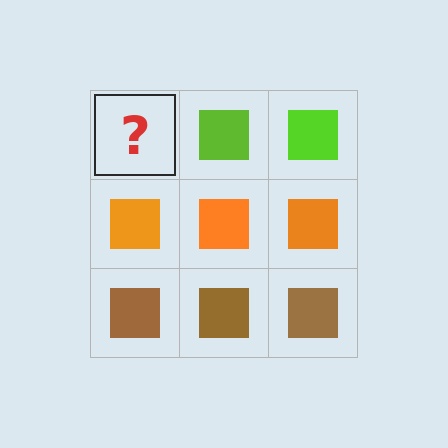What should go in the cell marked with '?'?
The missing cell should contain a lime square.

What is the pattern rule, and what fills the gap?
The rule is that each row has a consistent color. The gap should be filled with a lime square.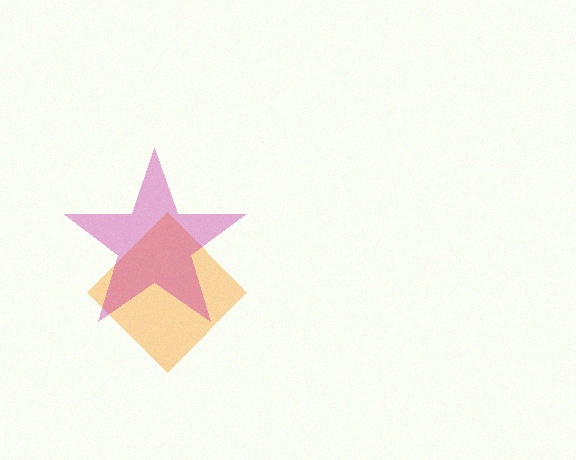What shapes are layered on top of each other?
The layered shapes are: an orange diamond, a magenta star.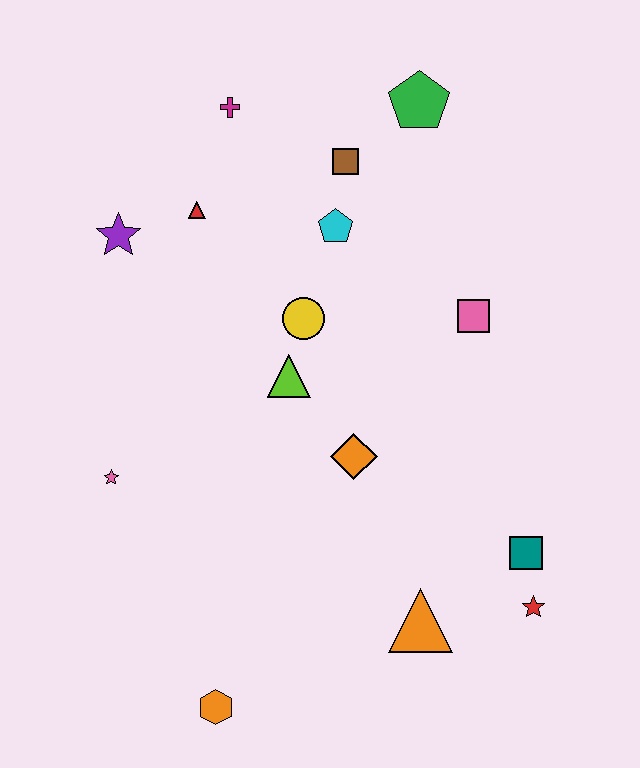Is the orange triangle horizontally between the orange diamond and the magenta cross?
No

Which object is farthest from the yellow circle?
The orange hexagon is farthest from the yellow circle.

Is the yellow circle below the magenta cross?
Yes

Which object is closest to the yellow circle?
The lime triangle is closest to the yellow circle.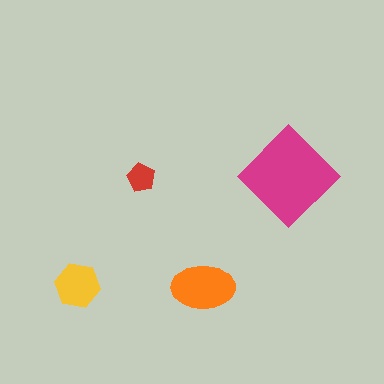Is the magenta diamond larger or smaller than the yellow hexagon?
Larger.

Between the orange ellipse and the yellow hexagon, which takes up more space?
The orange ellipse.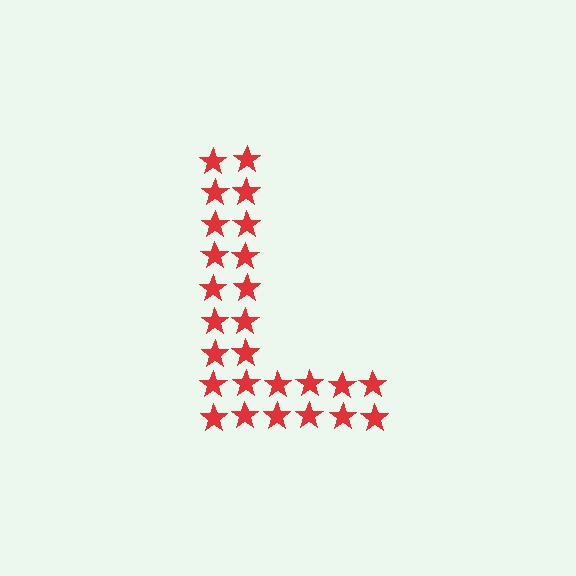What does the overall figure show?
The overall figure shows the letter L.